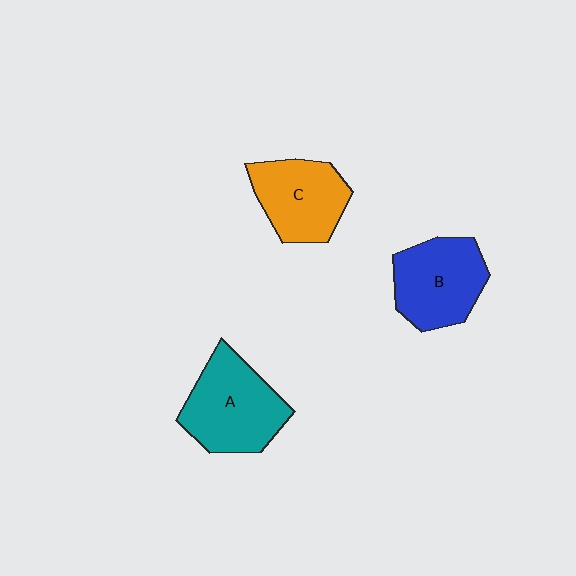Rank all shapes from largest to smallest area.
From largest to smallest: A (teal), B (blue), C (orange).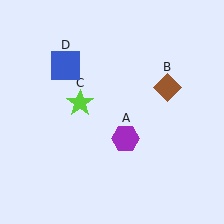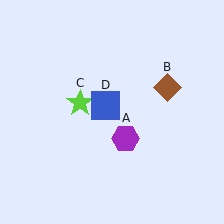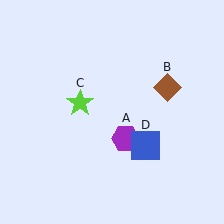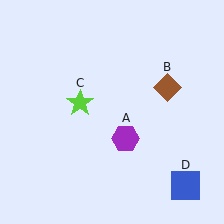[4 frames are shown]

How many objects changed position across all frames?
1 object changed position: blue square (object D).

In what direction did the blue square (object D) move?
The blue square (object D) moved down and to the right.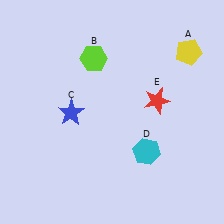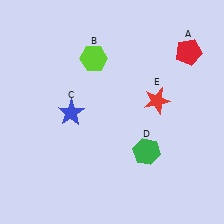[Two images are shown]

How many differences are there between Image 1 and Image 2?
There are 2 differences between the two images.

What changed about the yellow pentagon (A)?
In Image 1, A is yellow. In Image 2, it changed to red.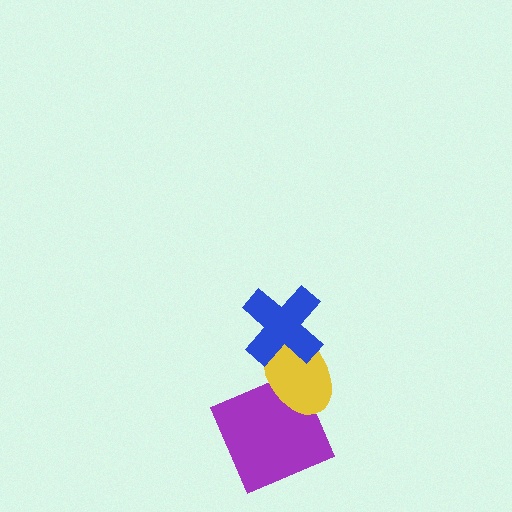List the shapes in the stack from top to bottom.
From top to bottom: the blue cross, the yellow ellipse, the purple square.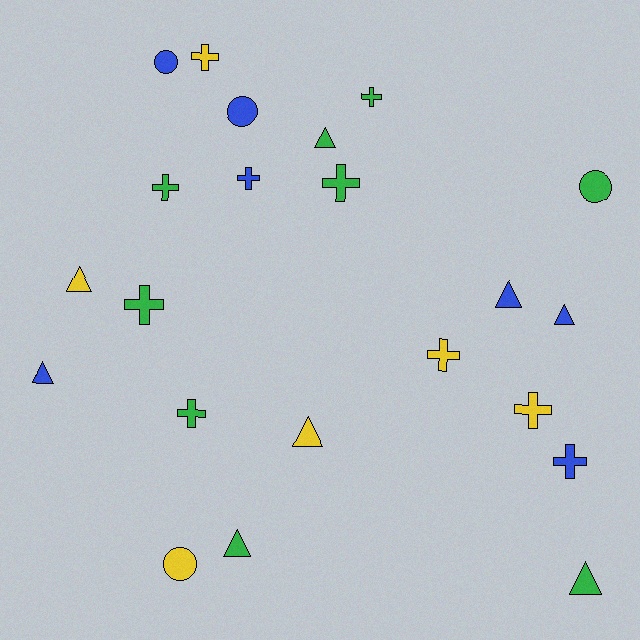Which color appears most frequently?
Green, with 9 objects.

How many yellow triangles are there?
There are 2 yellow triangles.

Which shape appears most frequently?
Cross, with 10 objects.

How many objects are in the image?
There are 22 objects.